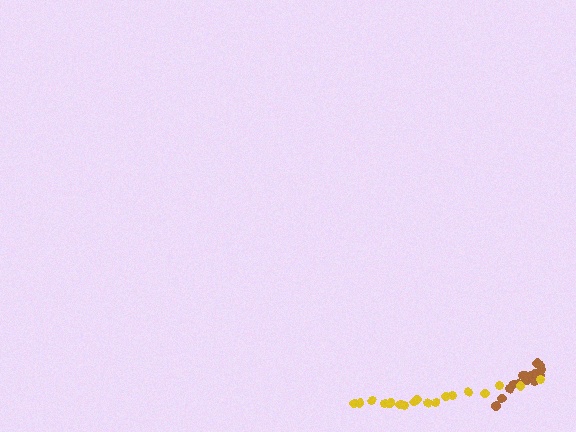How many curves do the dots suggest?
There are 2 distinct paths.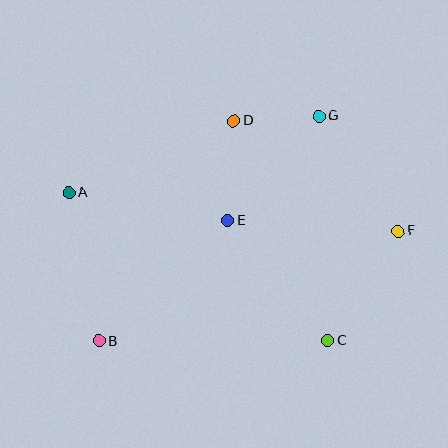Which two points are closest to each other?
Points D and G are closest to each other.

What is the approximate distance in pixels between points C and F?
The distance between C and F is approximately 130 pixels.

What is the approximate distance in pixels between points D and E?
The distance between D and E is approximately 100 pixels.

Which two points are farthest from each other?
Points A and F are farthest from each other.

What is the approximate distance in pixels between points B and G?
The distance between B and G is approximately 315 pixels.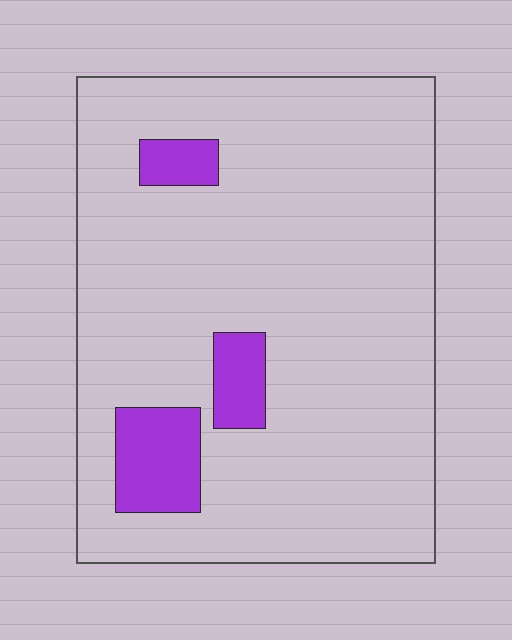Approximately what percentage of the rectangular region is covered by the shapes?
Approximately 10%.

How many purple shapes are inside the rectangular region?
3.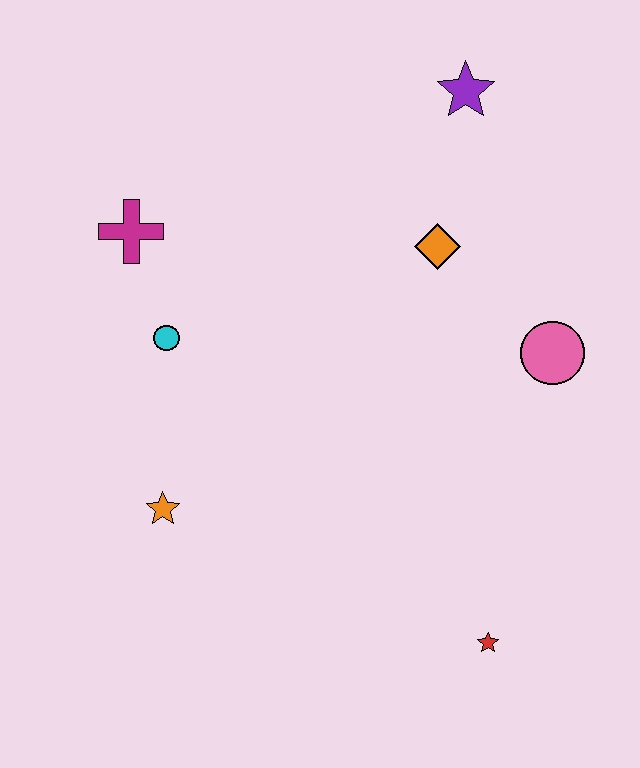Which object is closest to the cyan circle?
The magenta cross is closest to the cyan circle.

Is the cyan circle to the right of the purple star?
No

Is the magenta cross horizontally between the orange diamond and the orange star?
No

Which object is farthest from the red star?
The purple star is farthest from the red star.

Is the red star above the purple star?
No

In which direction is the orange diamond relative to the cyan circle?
The orange diamond is to the right of the cyan circle.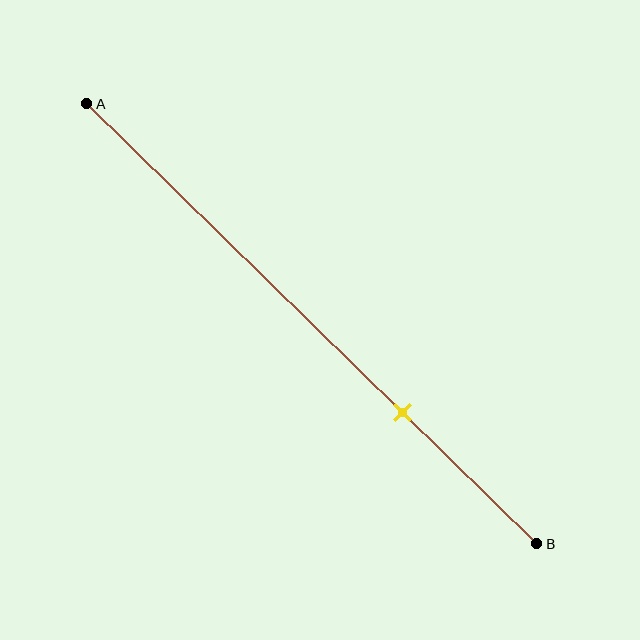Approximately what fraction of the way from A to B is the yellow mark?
The yellow mark is approximately 70% of the way from A to B.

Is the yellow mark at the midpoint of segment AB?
No, the mark is at about 70% from A, not at the 50% midpoint.